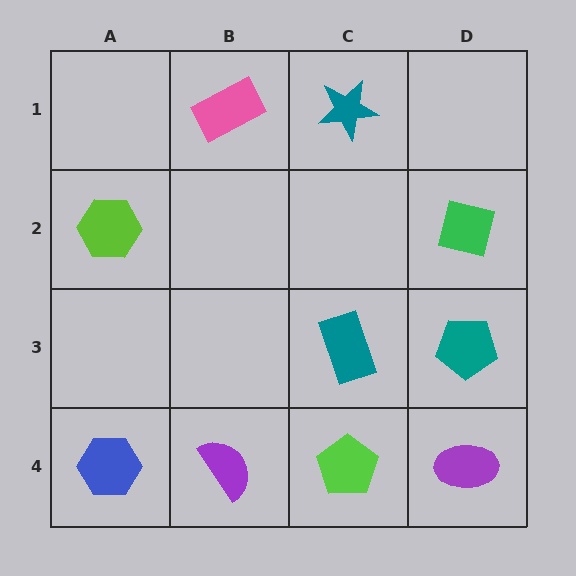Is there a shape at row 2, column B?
No, that cell is empty.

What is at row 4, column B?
A purple semicircle.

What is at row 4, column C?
A lime pentagon.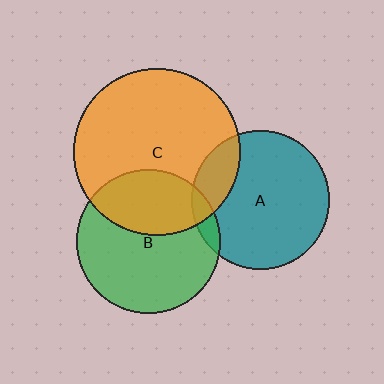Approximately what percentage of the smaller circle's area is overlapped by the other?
Approximately 20%.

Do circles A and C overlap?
Yes.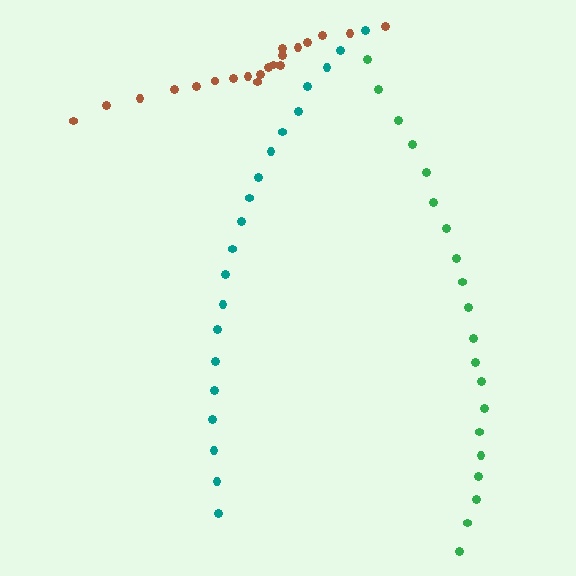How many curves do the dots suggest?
There are 3 distinct paths.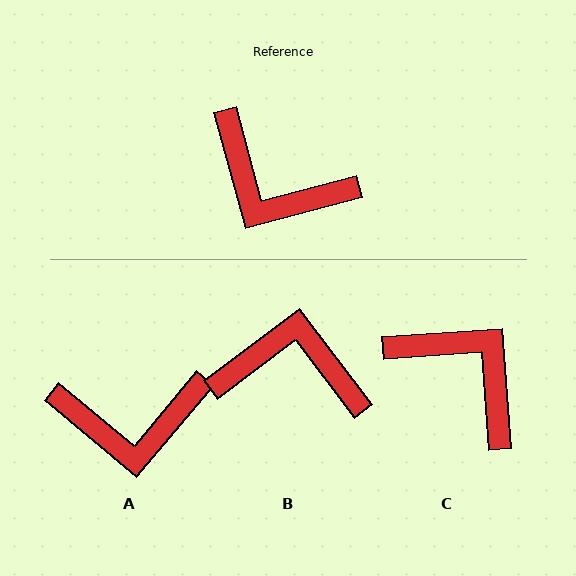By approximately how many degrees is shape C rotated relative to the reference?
Approximately 169 degrees counter-clockwise.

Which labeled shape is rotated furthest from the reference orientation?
C, about 169 degrees away.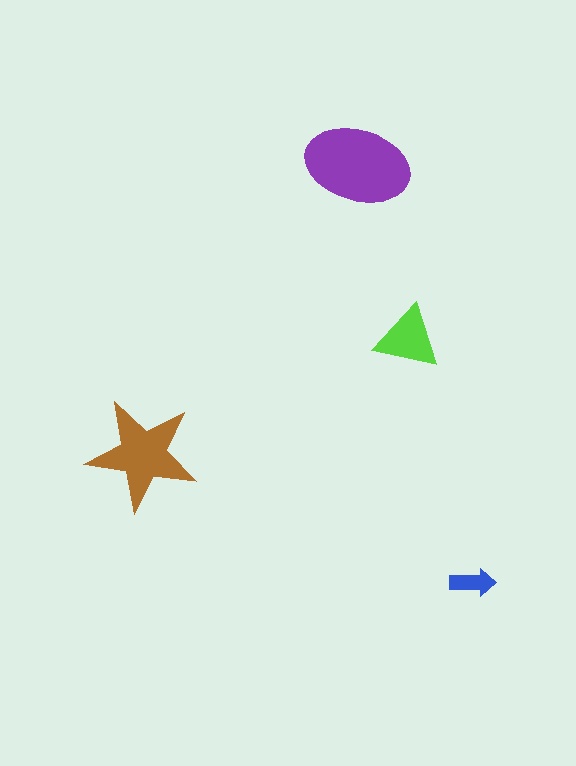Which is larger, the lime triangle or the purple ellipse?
The purple ellipse.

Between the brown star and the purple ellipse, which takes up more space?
The purple ellipse.